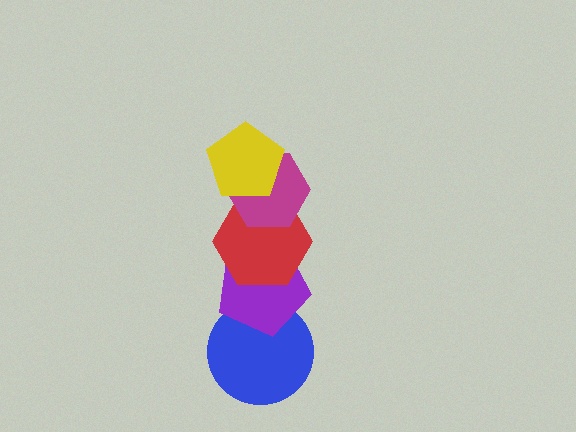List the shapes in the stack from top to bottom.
From top to bottom: the yellow pentagon, the magenta hexagon, the red hexagon, the purple pentagon, the blue circle.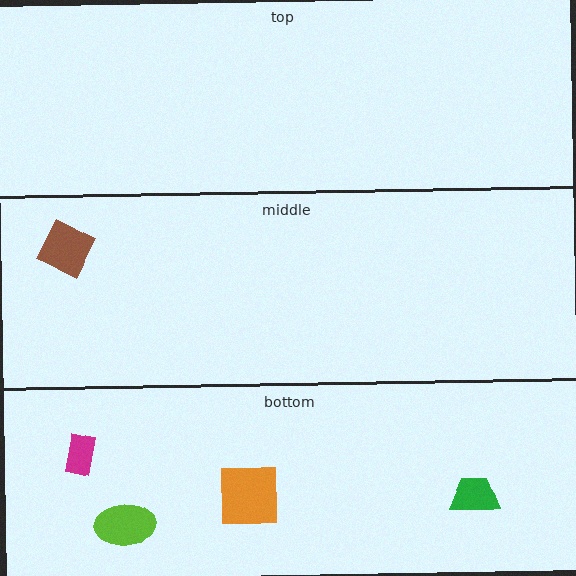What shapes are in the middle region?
The brown diamond.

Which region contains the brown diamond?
The middle region.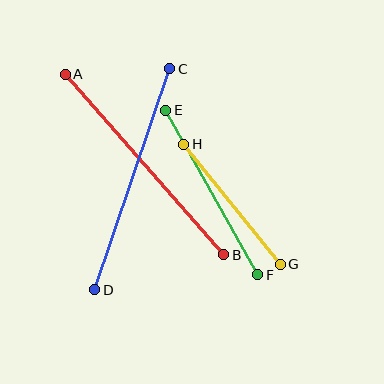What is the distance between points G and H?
The distance is approximately 154 pixels.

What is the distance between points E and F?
The distance is approximately 189 pixels.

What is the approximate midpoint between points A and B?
The midpoint is at approximately (144, 165) pixels.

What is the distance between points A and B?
The distance is approximately 240 pixels.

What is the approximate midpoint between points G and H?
The midpoint is at approximately (232, 204) pixels.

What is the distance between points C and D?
The distance is approximately 233 pixels.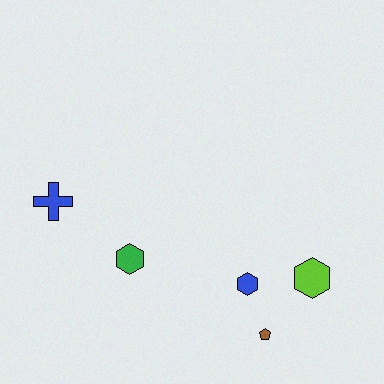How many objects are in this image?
There are 5 objects.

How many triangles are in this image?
There are no triangles.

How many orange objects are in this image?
There are no orange objects.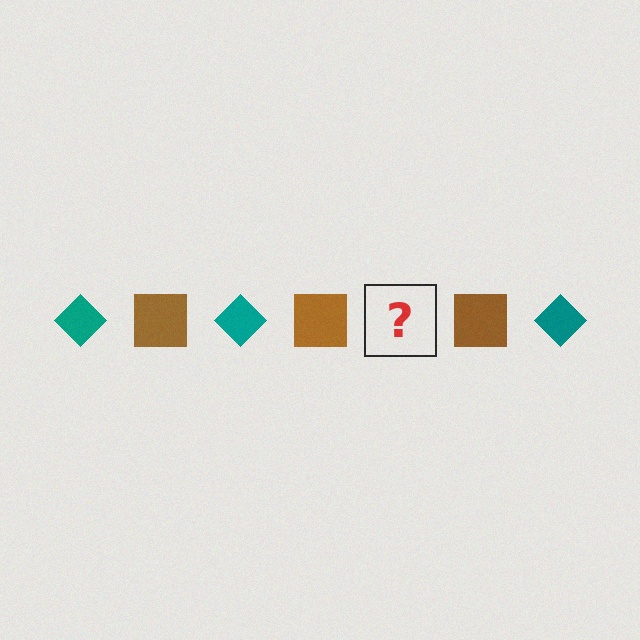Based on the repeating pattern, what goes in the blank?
The blank should be a teal diamond.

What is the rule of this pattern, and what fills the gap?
The rule is that the pattern alternates between teal diamond and brown square. The gap should be filled with a teal diamond.